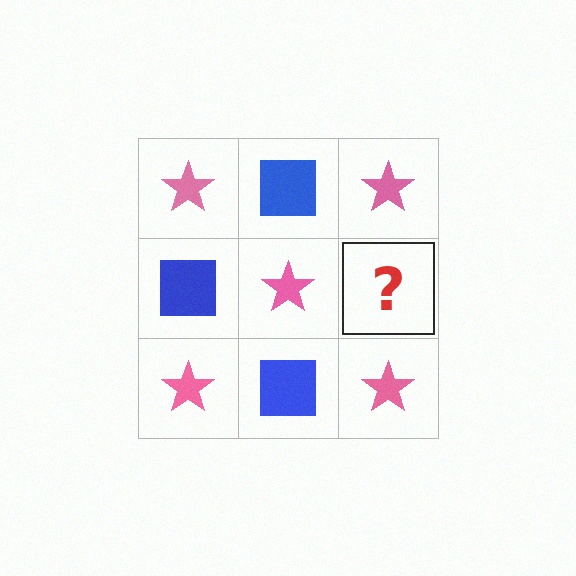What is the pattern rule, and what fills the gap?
The rule is that it alternates pink star and blue square in a checkerboard pattern. The gap should be filled with a blue square.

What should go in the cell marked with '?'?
The missing cell should contain a blue square.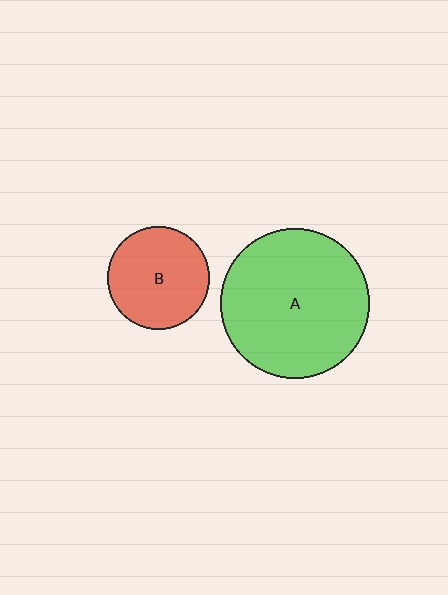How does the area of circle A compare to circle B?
Approximately 2.1 times.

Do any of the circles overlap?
No, none of the circles overlap.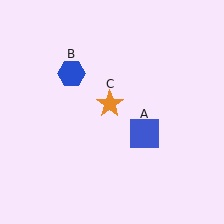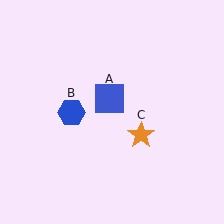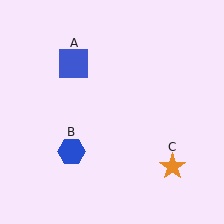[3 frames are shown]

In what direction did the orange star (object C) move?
The orange star (object C) moved down and to the right.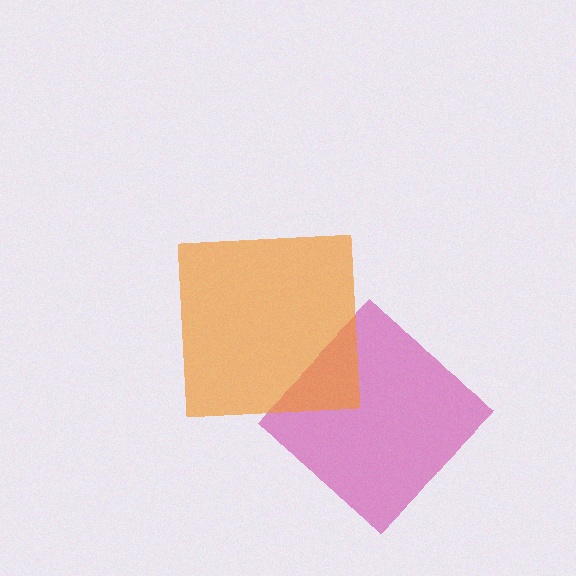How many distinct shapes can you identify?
There are 2 distinct shapes: a magenta diamond, an orange square.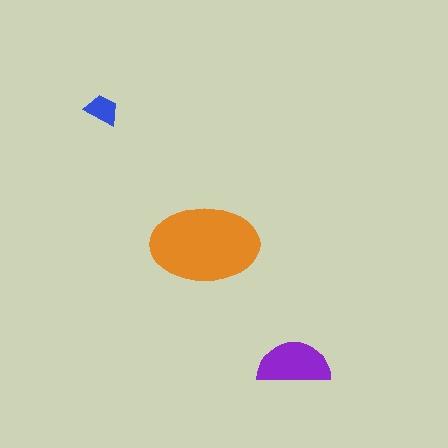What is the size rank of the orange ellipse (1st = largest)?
1st.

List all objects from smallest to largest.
The blue trapezoid, the purple semicircle, the orange ellipse.